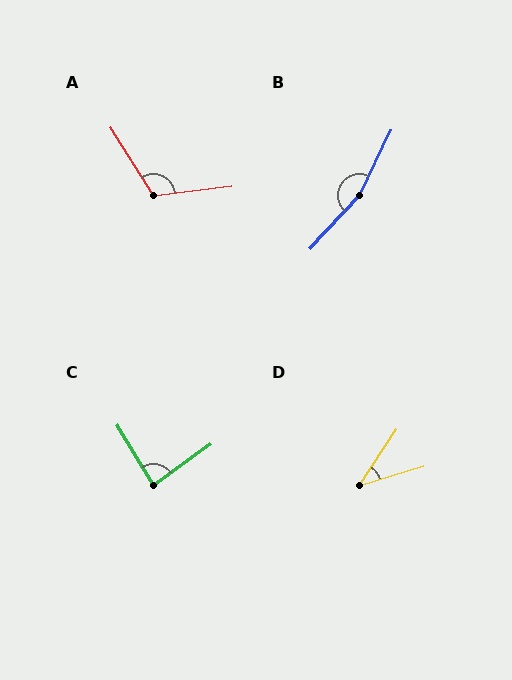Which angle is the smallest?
D, at approximately 40 degrees.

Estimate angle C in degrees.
Approximately 85 degrees.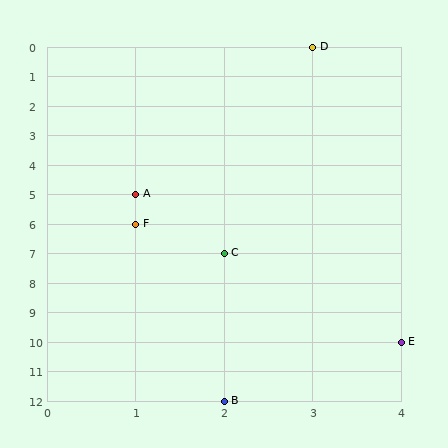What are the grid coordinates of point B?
Point B is at grid coordinates (2, 12).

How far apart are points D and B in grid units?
Points D and B are 1 column and 12 rows apart (about 12.0 grid units diagonally).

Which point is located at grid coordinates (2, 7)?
Point C is at (2, 7).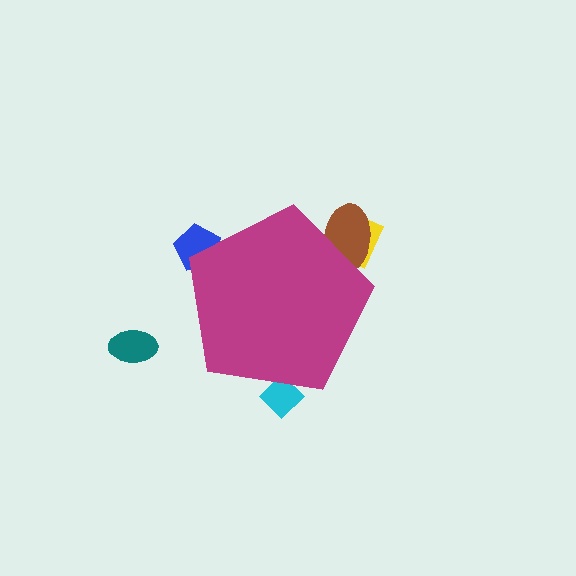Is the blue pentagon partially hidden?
Yes, the blue pentagon is partially hidden behind the magenta pentagon.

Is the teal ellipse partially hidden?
No, the teal ellipse is fully visible.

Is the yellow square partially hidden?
Yes, the yellow square is partially hidden behind the magenta pentagon.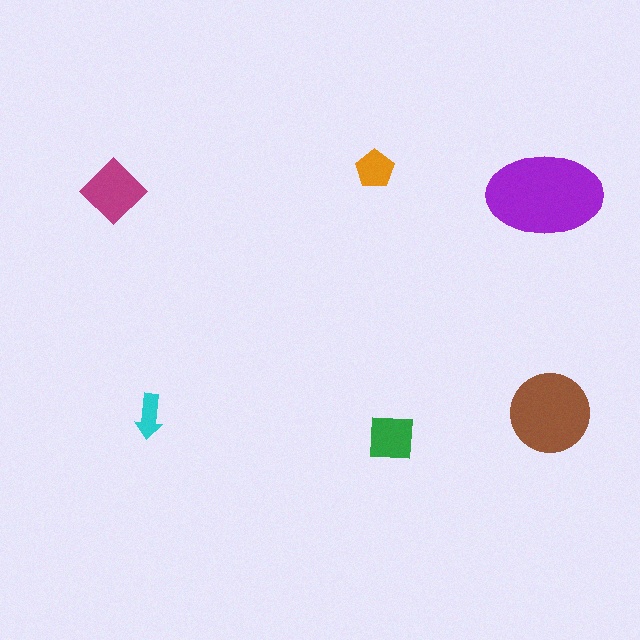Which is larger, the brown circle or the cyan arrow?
The brown circle.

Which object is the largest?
The purple ellipse.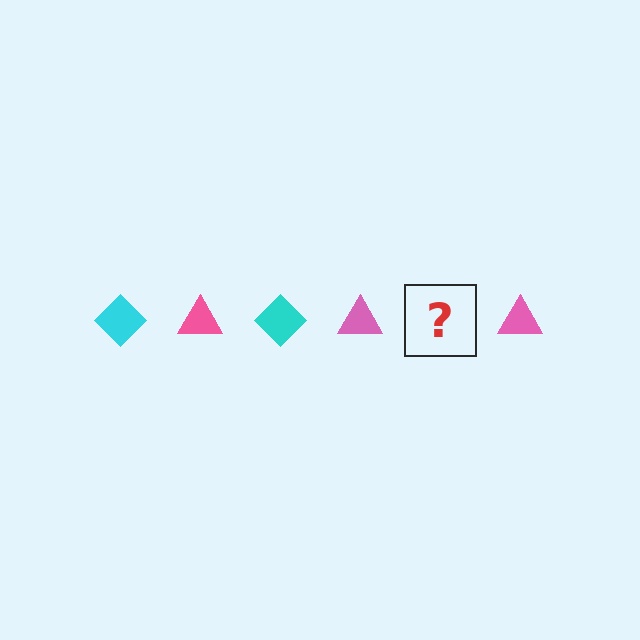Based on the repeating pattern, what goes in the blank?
The blank should be a cyan diamond.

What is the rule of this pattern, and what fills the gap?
The rule is that the pattern alternates between cyan diamond and pink triangle. The gap should be filled with a cyan diamond.